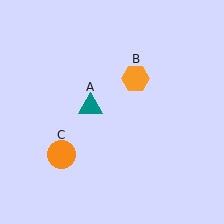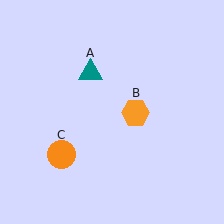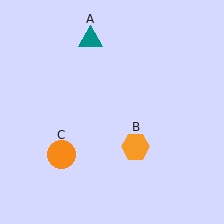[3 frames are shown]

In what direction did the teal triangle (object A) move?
The teal triangle (object A) moved up.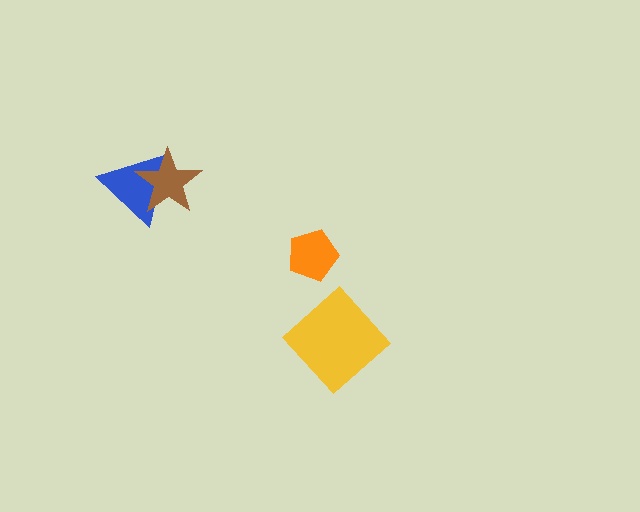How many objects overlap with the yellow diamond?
0 objects overlap with the yellow diamond.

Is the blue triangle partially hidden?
Yes, it is partially covered by another shape.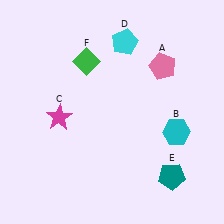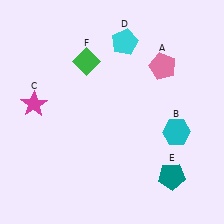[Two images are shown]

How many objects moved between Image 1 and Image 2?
1 object moved between the two images.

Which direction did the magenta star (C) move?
The magenta star (C) moved left.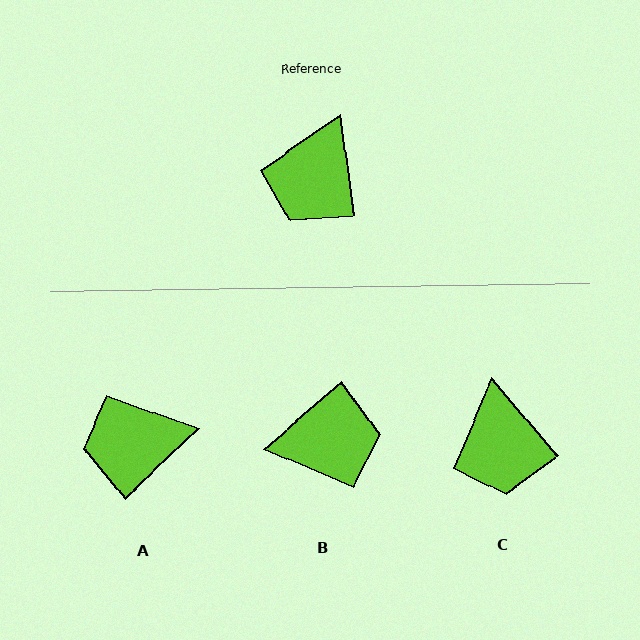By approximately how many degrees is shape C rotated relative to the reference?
Approximately 33 degrees counter-clockwise.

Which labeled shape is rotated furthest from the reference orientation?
B, about 123 degrees away.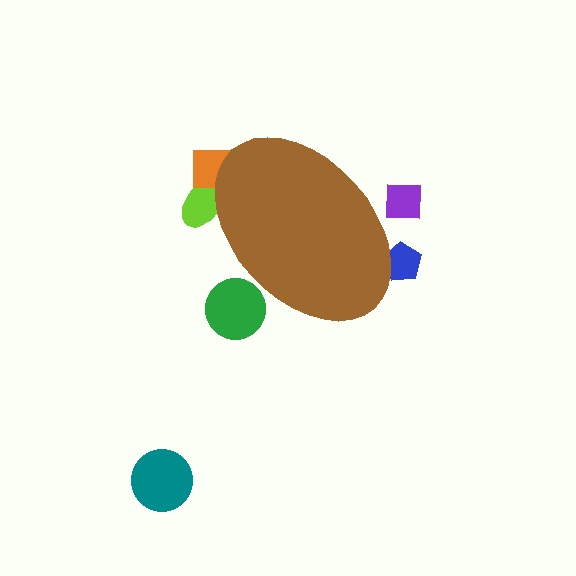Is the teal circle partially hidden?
No, the teal circle is fully visible.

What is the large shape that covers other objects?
A brown ellipse.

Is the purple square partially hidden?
Yes, the purple square is partially hidden behind the brown ellipse.